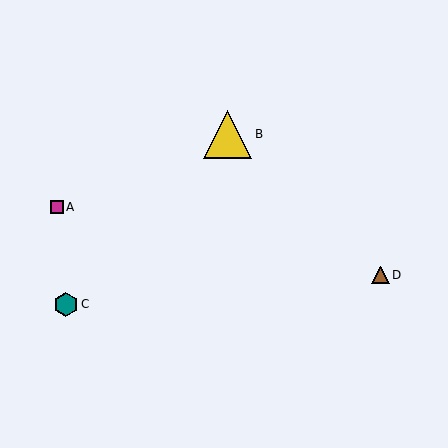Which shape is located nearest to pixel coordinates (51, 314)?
The teal hexagon (labeled C) at (66, 304) is nearest to that location.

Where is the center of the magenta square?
The center of the magenta square is at (57, 207).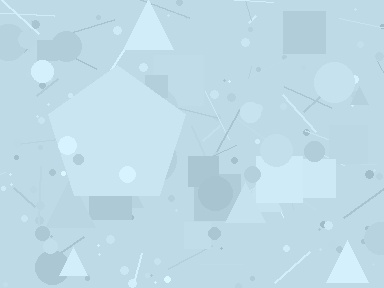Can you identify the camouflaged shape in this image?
The camouflaged shape is a pentagon.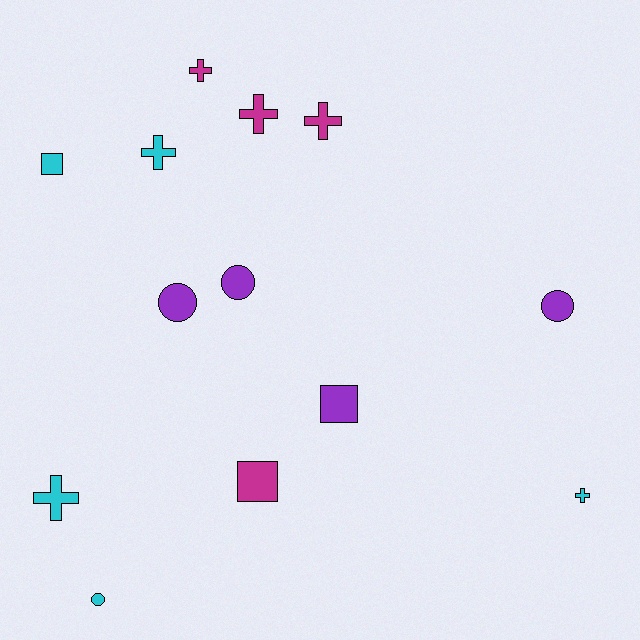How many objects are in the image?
There are 13 objects.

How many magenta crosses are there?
There are 3 magenta crosses.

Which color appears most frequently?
Cyan, with 5 objects.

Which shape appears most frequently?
Cross, with 6 objects.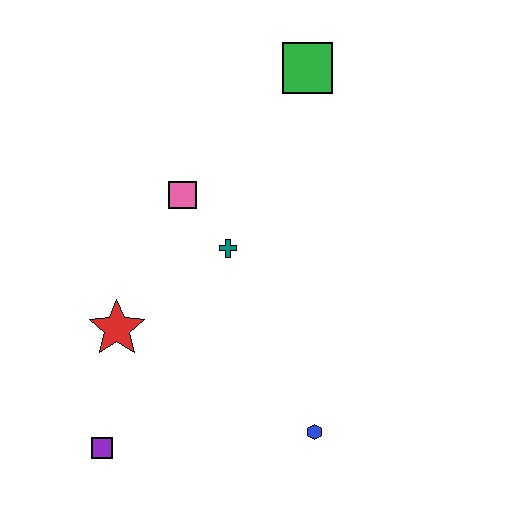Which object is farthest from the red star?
The green square is farthest from the red star.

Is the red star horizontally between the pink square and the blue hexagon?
No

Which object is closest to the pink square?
The teal cross is closest to the pink square.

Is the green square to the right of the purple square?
Yes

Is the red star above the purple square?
Yes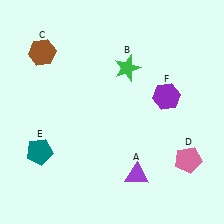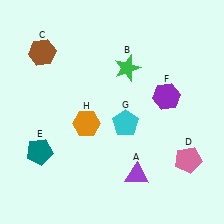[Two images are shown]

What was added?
A cyan pentagon (G), an orange hexagon (H) were added in Image 2.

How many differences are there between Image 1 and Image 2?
There are 2 differences between the two images.